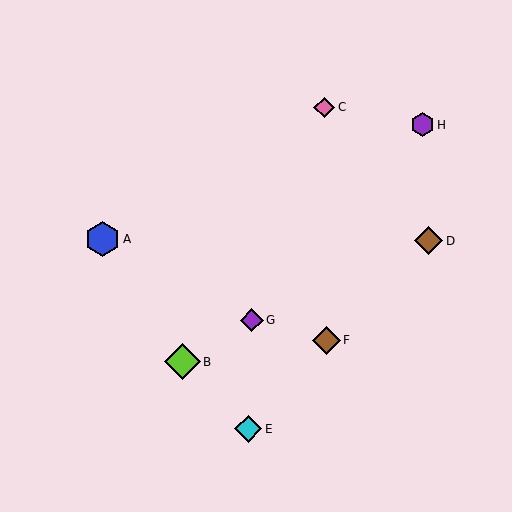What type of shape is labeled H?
Shape H is a purple hexagon.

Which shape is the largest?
The lime diamond (labeled B) is the largest.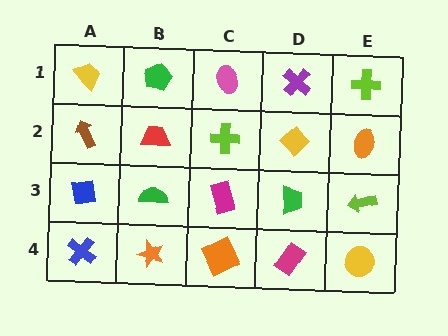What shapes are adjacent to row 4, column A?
A blue square (row 3, column A), an orange star (row 4, column B).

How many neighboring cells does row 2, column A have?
3.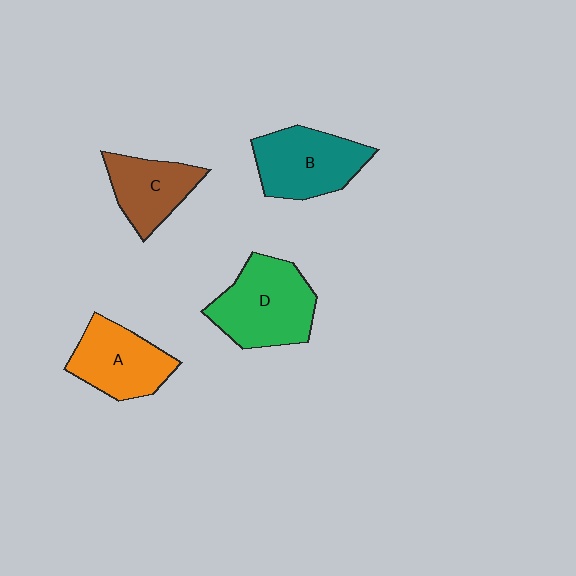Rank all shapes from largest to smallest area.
From largest to smallest: D (green), B (teal), A (orange), C (brown).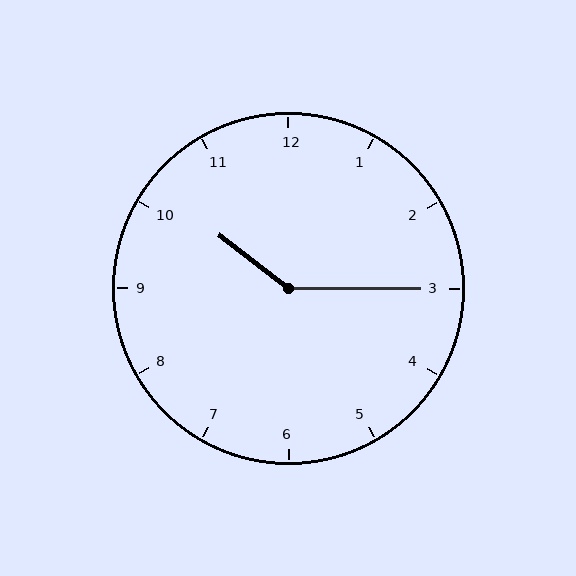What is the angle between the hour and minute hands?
Approximately 142 degrees.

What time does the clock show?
10:15.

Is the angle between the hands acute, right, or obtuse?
It is obtuse.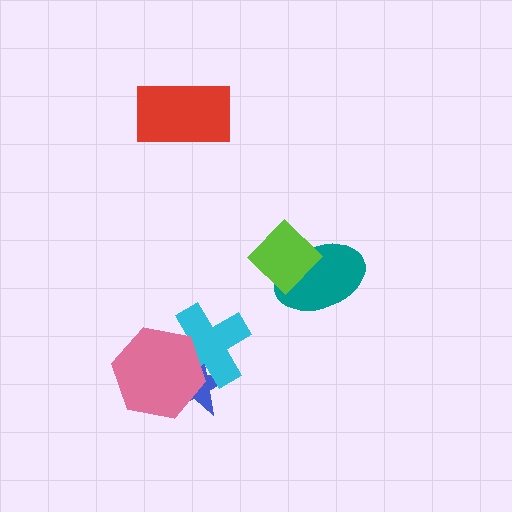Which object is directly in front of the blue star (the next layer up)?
The cyan cross is directly in front of the blue star.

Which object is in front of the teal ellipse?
The lime diamond is in front of the teal ellipse.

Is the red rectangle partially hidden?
No, no other shape covers it.